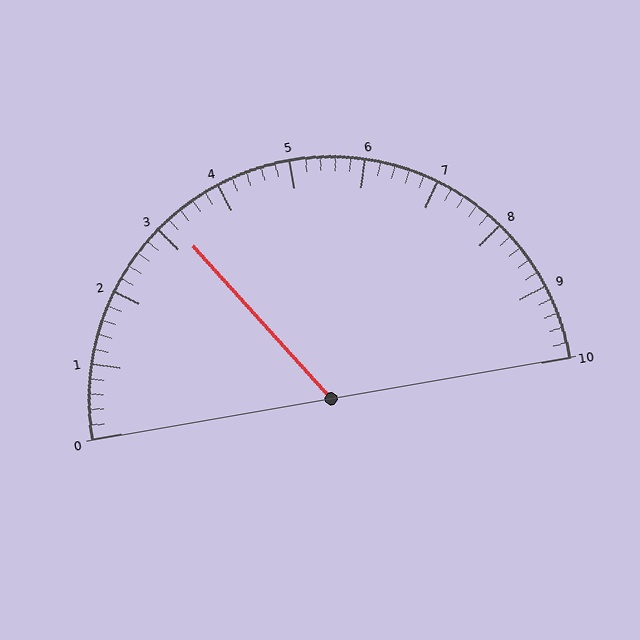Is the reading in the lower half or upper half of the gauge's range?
The reading is in the lower half of the range (0 to 10).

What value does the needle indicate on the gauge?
The needle indicates approximately 3.2.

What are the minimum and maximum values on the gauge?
The gauge ranges from 0 to 10.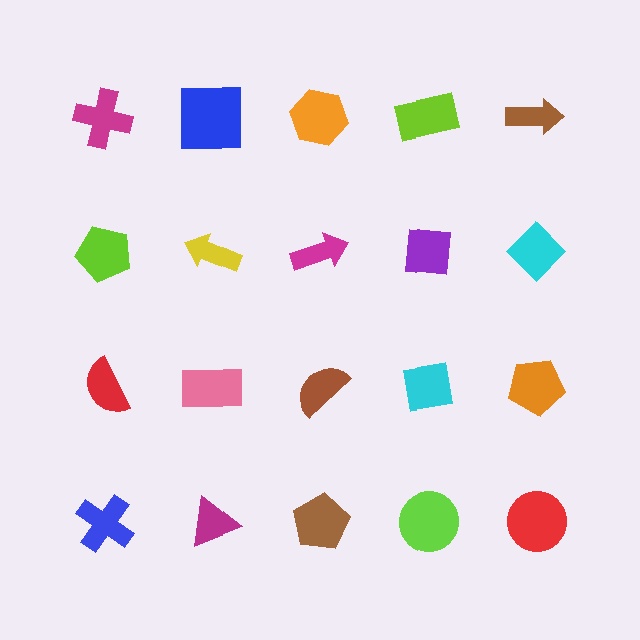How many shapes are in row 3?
5 shapes.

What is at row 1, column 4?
A lime rectangle.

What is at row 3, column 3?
A brown semicircle.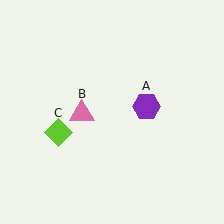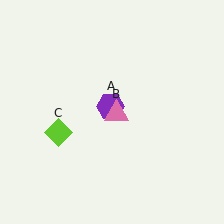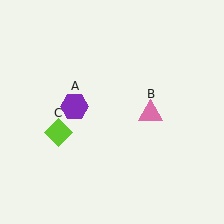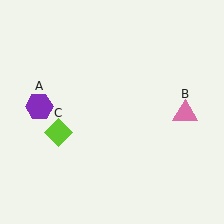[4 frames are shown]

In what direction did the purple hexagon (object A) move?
The purple hexagon (object A) moved left.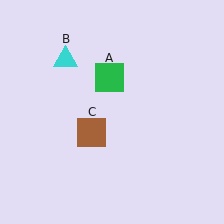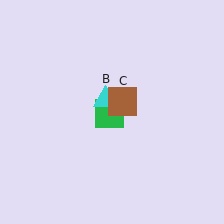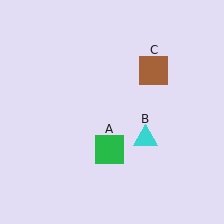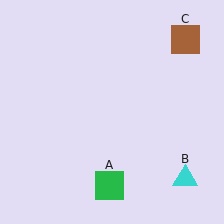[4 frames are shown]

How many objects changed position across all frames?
3 objects changed position: green square (object A), cyan triangle (object B), brown square (object C).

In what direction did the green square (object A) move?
The green square (object A) moved down.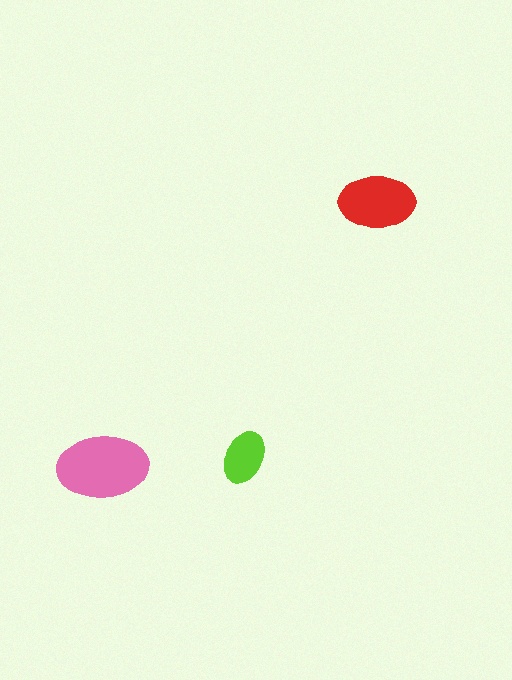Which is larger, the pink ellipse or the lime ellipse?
The pink one.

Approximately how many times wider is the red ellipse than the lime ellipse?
About 1.5 times wider.